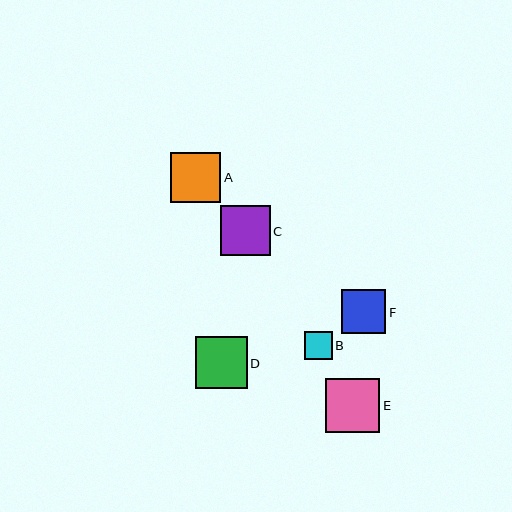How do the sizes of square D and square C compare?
Square D and square C are approximately the same size.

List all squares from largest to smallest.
From largest to smallest: E, D, A, C, F, B.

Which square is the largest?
Square E is the largest with a size of approximately 55 pixels.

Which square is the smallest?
Square B is the smallest with a size of approximately 28 pixels.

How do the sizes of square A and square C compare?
Square A and square C are approximately the same size.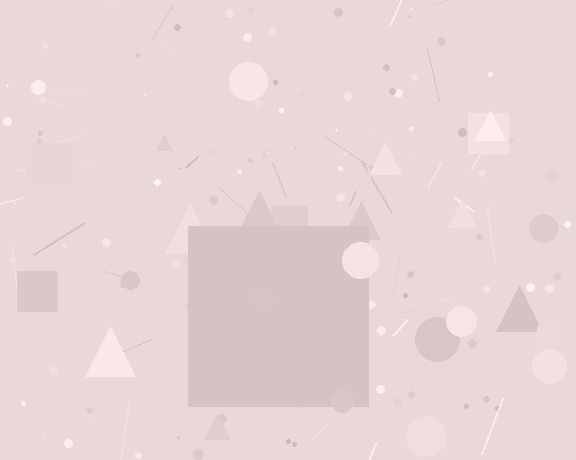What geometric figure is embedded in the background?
A square is embedded in the background.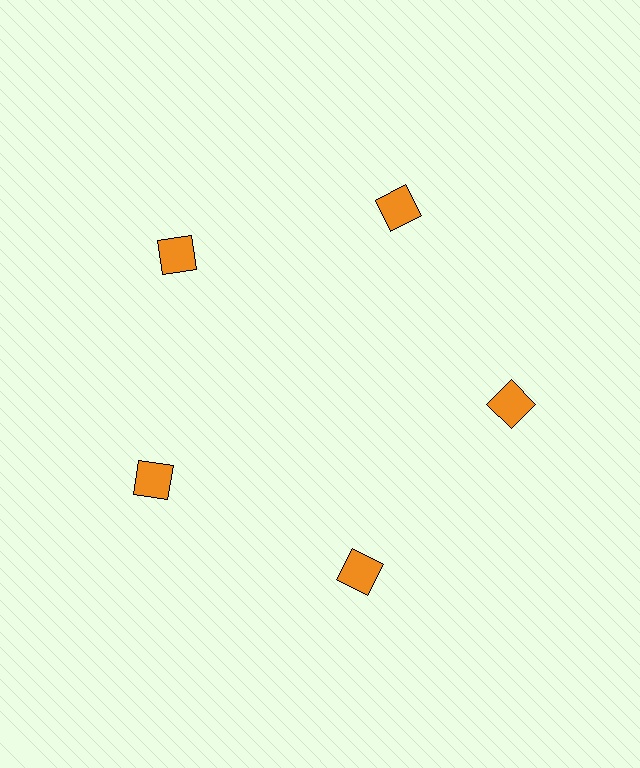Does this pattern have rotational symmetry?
Yes, this pattern has 5-fold rotational symmetry. It looks the same after rotating 72 degrees around the center.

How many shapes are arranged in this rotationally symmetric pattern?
There are 5 shapes, arranged in 5 groups of 1.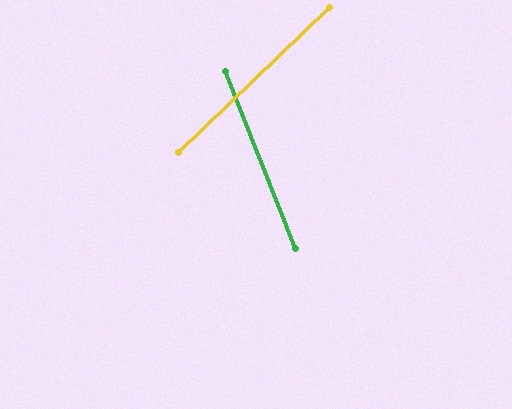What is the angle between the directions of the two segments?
Approximately 68 degrees.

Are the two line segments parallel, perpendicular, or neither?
Neither parallel nor perpendicular — they differ by about 68°.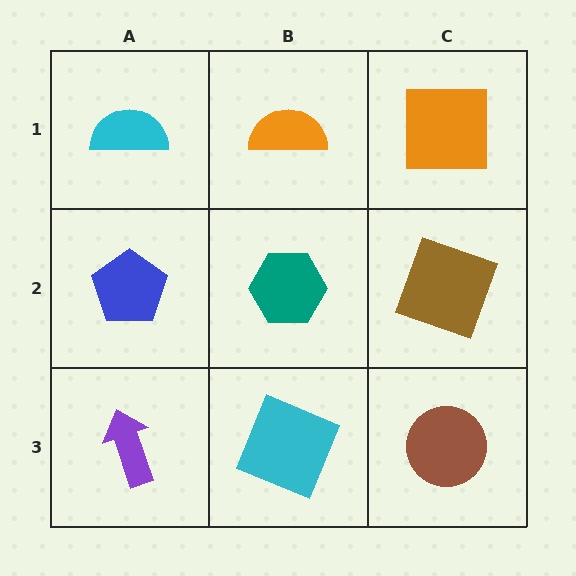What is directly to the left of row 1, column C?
An orange semicircle.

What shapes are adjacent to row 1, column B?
A teal hexagon (row 2, column B), a cyan semicircle (row 1, column A), an orange square (row 1, column C).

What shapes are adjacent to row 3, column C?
A brown square (row 2, column C), a cyan square (row 3, column B).